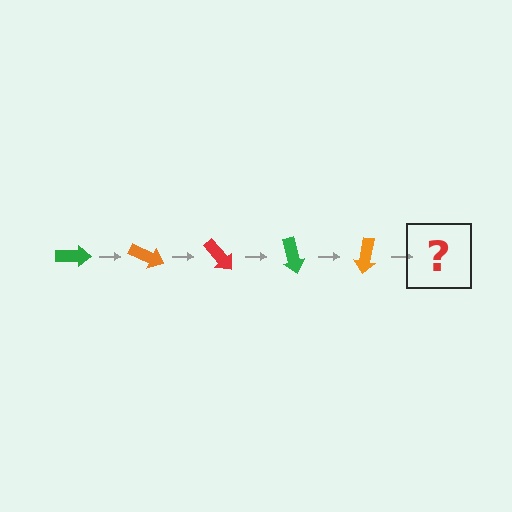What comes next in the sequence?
The next element should be a red arrow, rotated 125 degrees from the start.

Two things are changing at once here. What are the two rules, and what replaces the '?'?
The two rules are that it rotates 25 degrees each step and the color cycles through green, orange, and red. The '?' should be a red arrow, rotated 125 degrees from the start.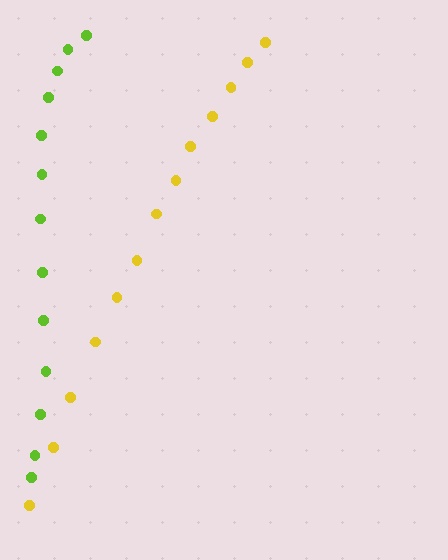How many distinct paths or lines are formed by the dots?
There are 2 distinct paths.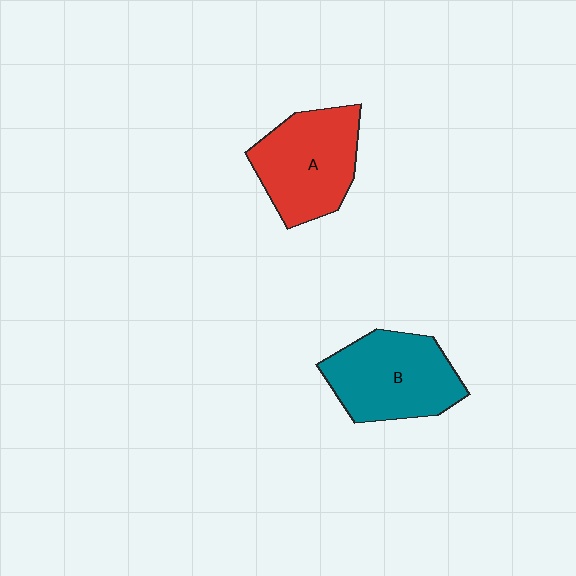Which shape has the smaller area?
Shape A (red).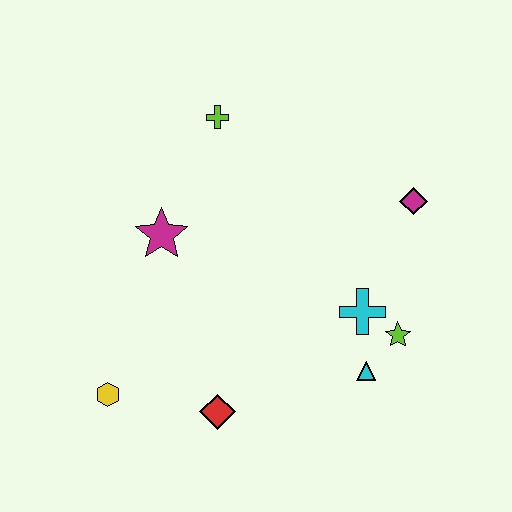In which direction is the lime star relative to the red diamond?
The lime star is to the right of the red diamond.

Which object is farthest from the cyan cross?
The yellow hexagon is farthest from the cyan cross.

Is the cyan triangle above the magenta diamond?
No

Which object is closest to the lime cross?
The magenta star is closest to the lime cross.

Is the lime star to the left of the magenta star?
No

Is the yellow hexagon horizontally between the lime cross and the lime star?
No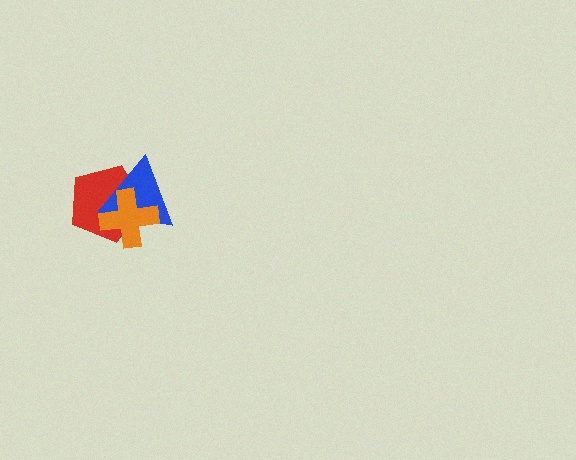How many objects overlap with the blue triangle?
2 objects overlap with the blue triangle.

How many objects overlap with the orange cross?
2 objects overlap with the orange cross.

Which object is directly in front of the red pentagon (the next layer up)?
The blue triangle is directly in front of the red pentagon.